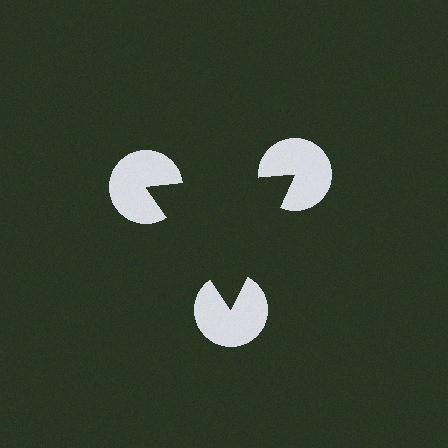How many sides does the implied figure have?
3 sides.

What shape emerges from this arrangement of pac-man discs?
An illusory triangle — its edges are inferred from the aligned wedge cuts in the pac-man discs, not physically drawn.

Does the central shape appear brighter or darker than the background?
It typically appears slightly darker than the background, even though no actual brightness change is drawn.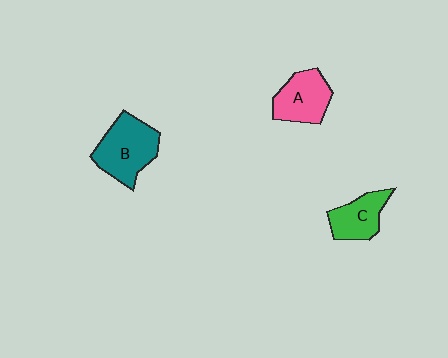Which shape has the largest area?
Shape B (teal).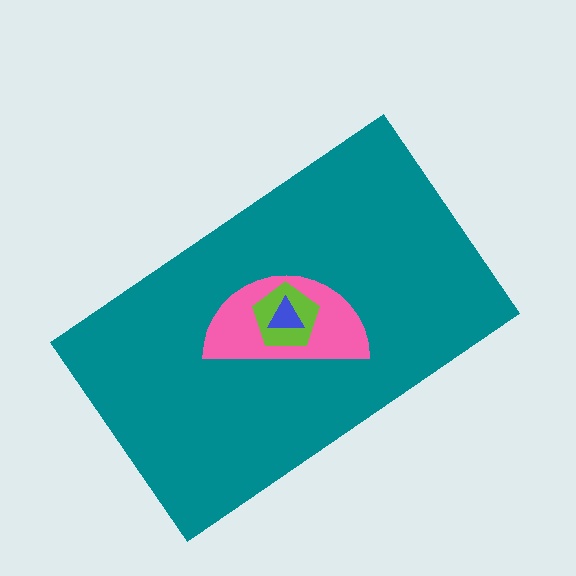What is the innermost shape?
The blue triangle.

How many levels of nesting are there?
4.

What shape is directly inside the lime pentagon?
The blue triangle.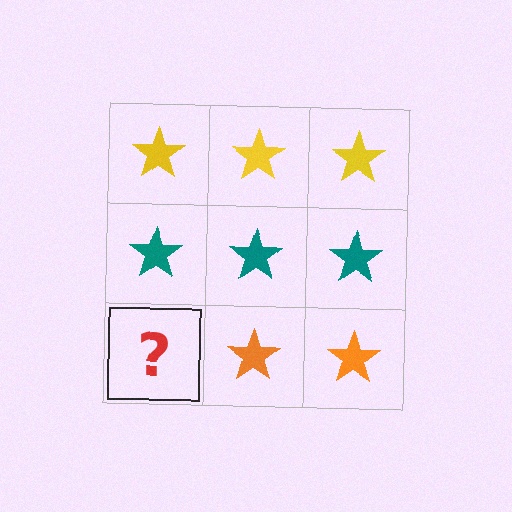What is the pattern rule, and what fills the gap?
The rule is that each row has a consistent color. The gap should be filled with an orange star.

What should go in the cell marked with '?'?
The missing cell should contain an orange star.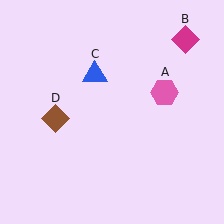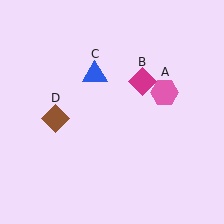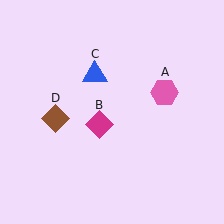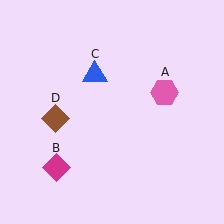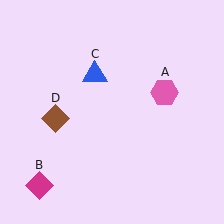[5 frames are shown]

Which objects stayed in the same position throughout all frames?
Pink hexagon (object A) and blue triangle (object C) and brown diamond (object D) remained stationary.